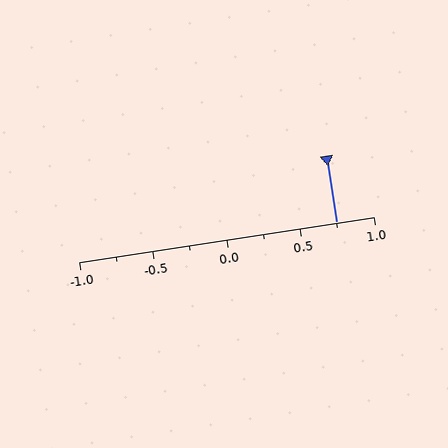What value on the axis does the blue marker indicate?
The marker indicates approximately 0.75.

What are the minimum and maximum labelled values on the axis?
The axis runs from -1.0 to 1.0.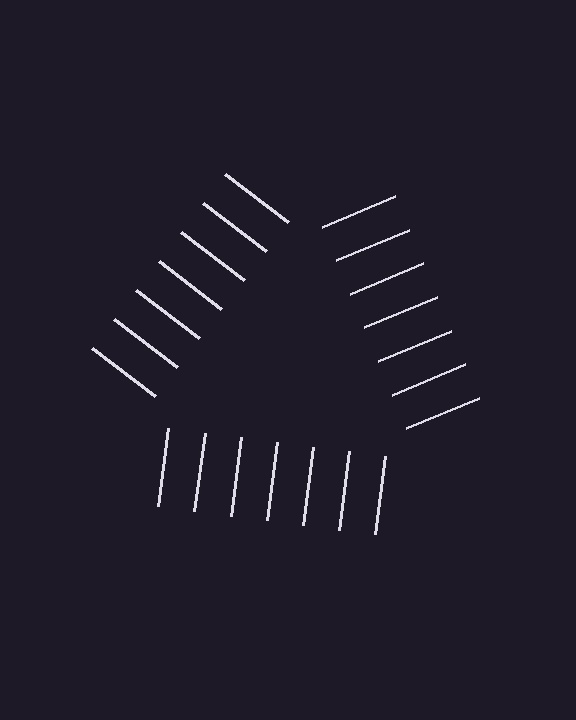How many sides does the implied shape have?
3 sides — the line-ends trace a triangle.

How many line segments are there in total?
21 — 7 along each of the 3 edges.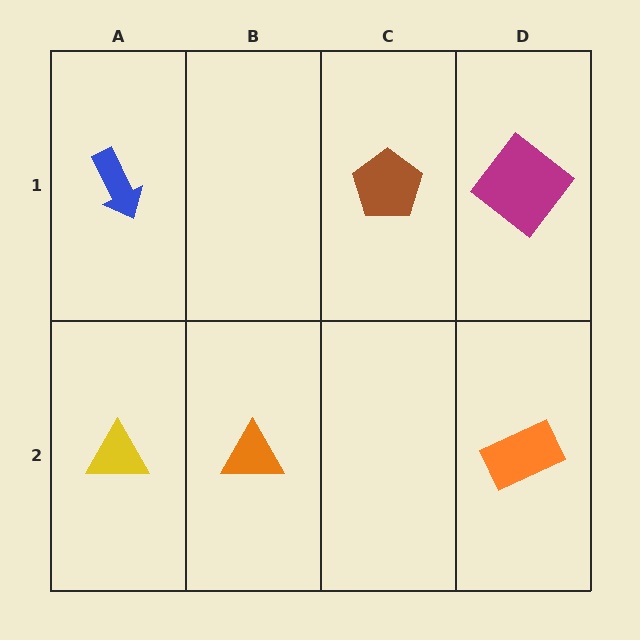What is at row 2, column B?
An orange triangle.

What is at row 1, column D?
A magenta diamond.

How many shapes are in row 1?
3 shapes.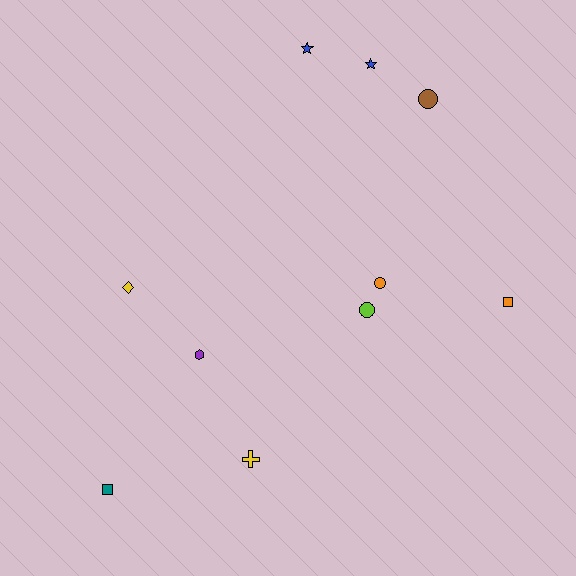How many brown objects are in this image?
There is 1 brown object.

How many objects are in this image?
There are 10 objects.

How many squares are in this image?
There are 2 squares.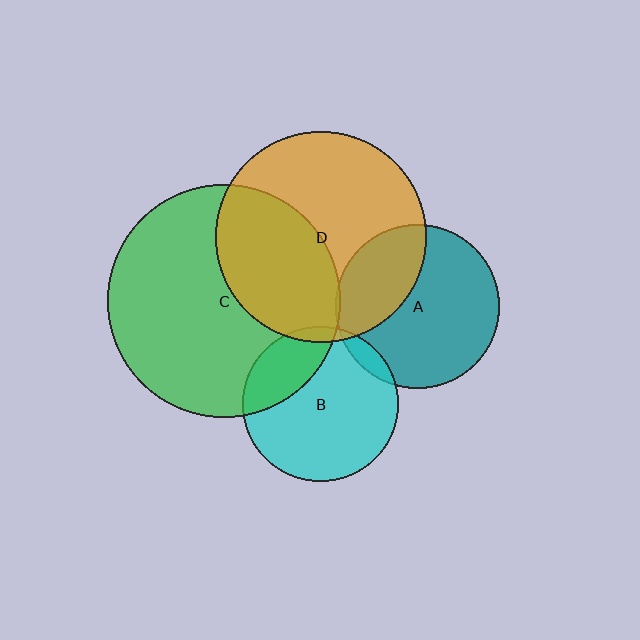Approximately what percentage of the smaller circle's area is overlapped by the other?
Approximately 5%.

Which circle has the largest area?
Circle C (green).